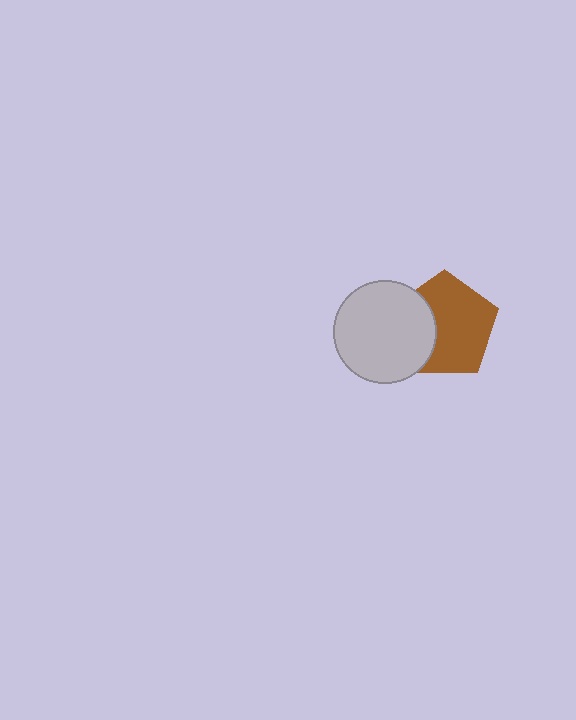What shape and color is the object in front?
The object in front is a light gray circle.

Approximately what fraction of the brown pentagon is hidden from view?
Roughly 32% of the brown pentagon is hidden behind the light gray circle.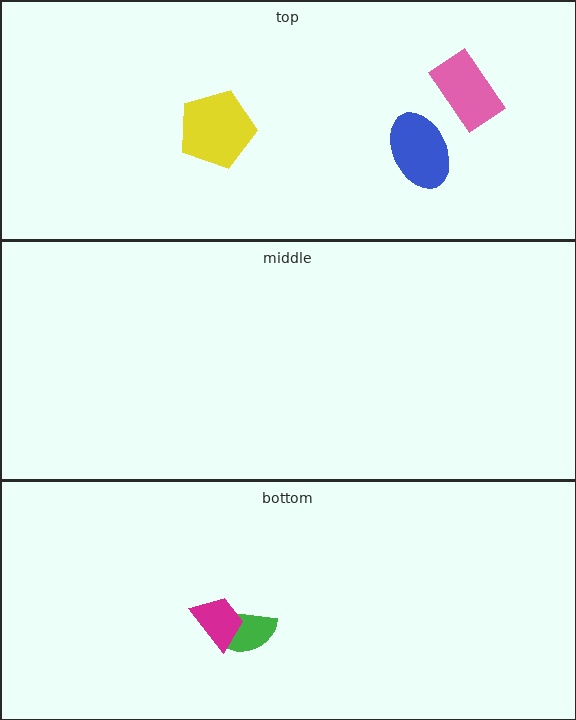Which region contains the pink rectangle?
The top region.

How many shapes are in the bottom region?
2.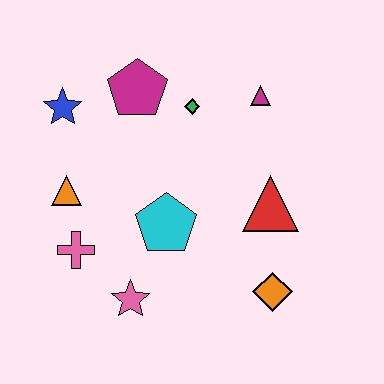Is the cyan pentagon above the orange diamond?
Yes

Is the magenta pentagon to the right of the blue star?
Yes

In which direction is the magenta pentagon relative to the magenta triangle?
The magenta pentagon is to the left of the magenta triangle.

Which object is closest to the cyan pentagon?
The pink star is closest to the cyan pentagon.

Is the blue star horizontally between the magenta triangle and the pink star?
No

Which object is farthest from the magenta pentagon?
The orange diamond is farthest from the magenta pentagon.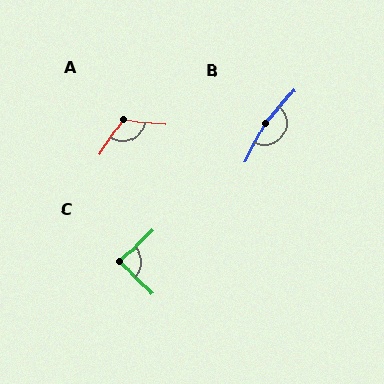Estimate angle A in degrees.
Approximately 119 degrees.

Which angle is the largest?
B, at approximately 167 degrees.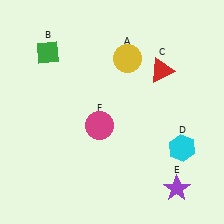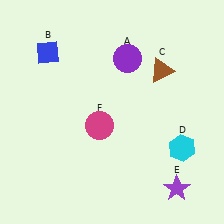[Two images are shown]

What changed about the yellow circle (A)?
In Image 1, A is yellow. In Image 2, it changed to purple.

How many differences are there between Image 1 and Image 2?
There are 3 differences between the two images.